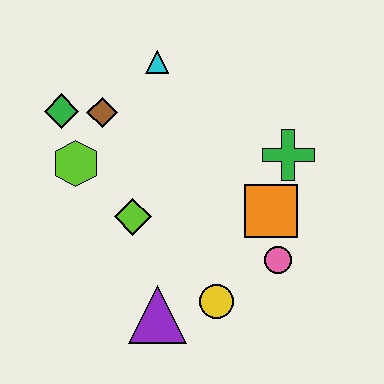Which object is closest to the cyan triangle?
The brown diamond is closest to the cyan triangle.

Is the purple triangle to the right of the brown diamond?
Yes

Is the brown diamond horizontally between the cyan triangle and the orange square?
No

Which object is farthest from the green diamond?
The pink circle is farthest from the green diamond.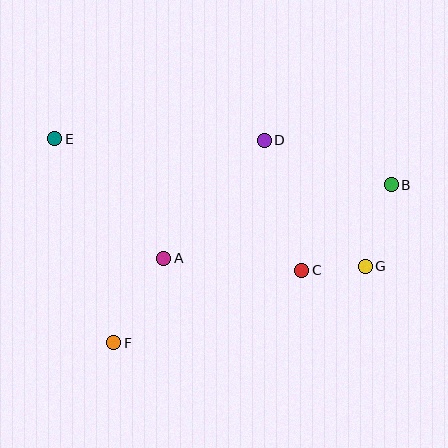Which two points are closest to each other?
Points C and G are closest to each other.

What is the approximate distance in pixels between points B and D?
The distance between B and D is approximately 134 pixels.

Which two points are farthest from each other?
Points B and E are farthest from each other.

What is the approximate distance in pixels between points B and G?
The distance between B and G is approximately 86 pixels.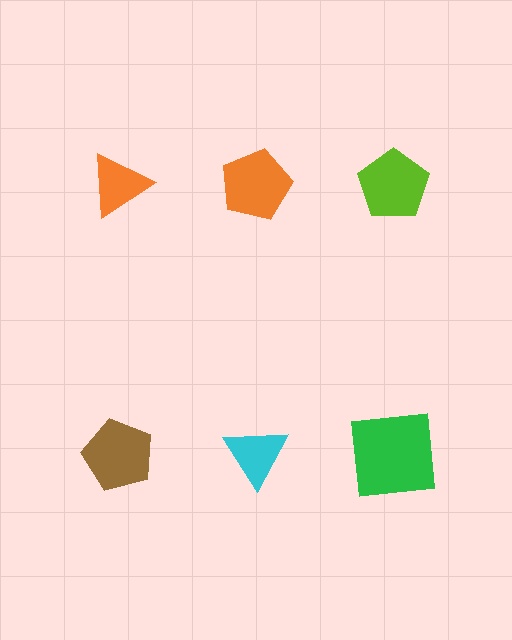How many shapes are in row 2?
3 shapes.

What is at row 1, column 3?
A lime pentagon.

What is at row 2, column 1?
A brown pentagon.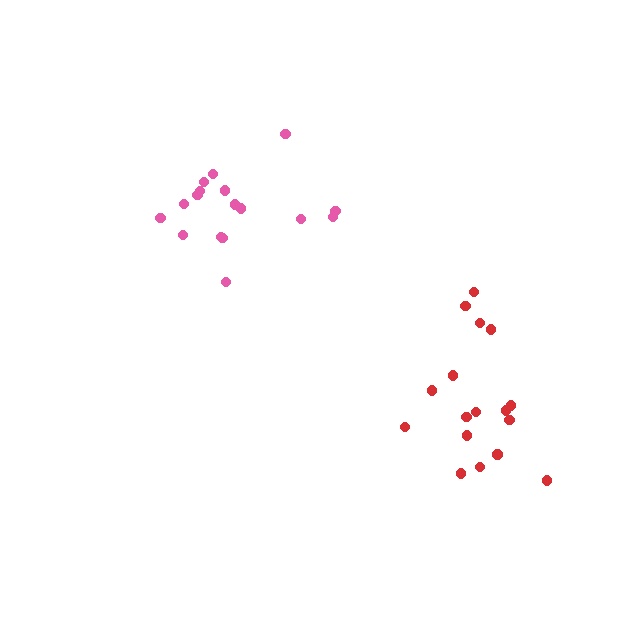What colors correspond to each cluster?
The clusters are colored: red, pink.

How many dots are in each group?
Group 1: 17 dots, Group 2: 17 dots (34 total).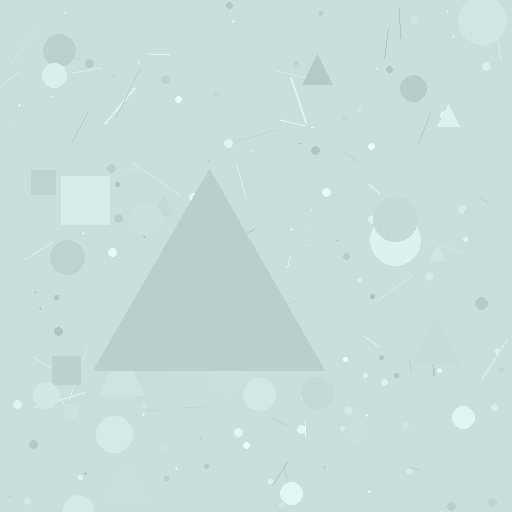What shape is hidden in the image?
A triangle is hidden in the image.